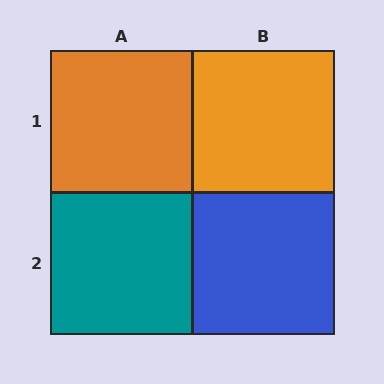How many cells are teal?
1 cell is teal.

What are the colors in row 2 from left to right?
Teal, blue.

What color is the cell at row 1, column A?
Orange.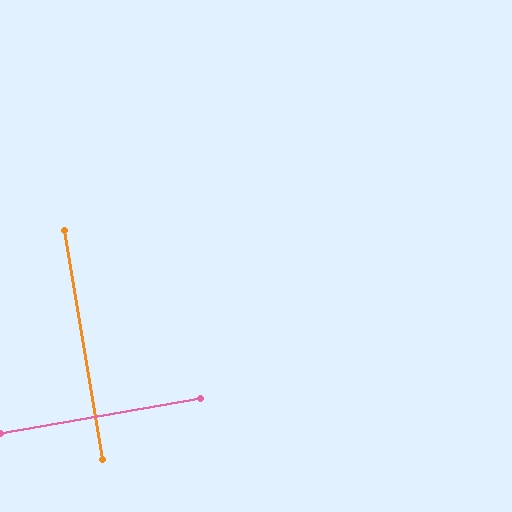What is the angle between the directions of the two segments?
Approximately 90 degrees.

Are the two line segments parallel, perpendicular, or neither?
Perpendicular — they meet at approximately 90°.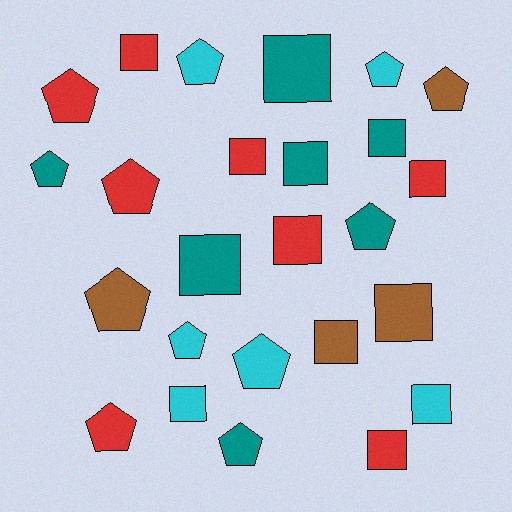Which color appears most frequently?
Red, with 8 objects.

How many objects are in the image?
There are 25 objects.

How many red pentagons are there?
There are 3 red pentagons.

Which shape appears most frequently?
Square, with 13 objects.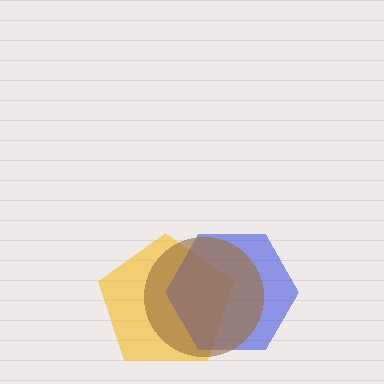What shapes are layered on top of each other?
The layered shapes are: a yellow pentagon, a blue hexagon, a brown circle.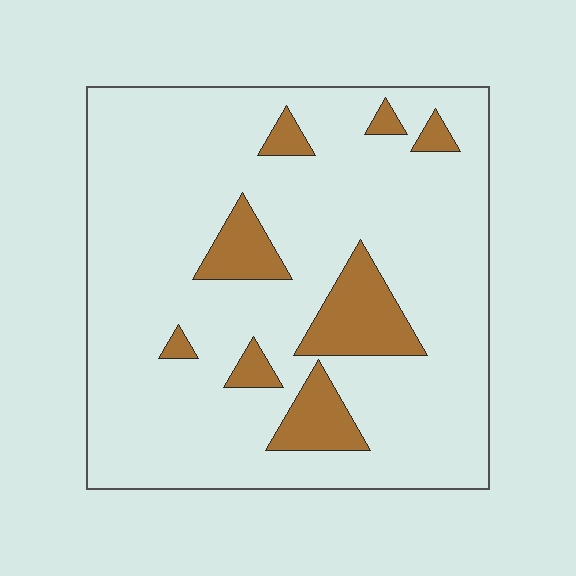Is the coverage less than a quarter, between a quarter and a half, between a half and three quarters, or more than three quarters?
Less than a quarter.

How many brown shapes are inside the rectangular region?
8.